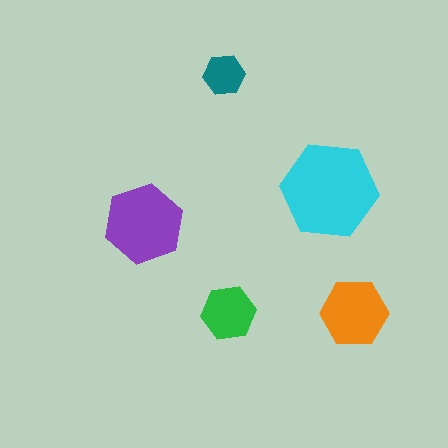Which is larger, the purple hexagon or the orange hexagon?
The purple one.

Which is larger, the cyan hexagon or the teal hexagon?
The cyan one.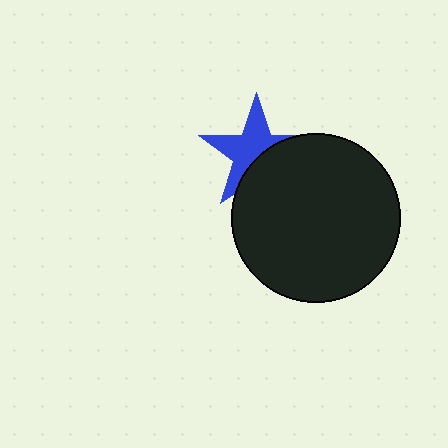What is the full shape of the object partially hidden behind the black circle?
The partially hidden object is a blue star.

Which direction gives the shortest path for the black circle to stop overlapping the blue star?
Moving toward the lower-right gives the shortest separation.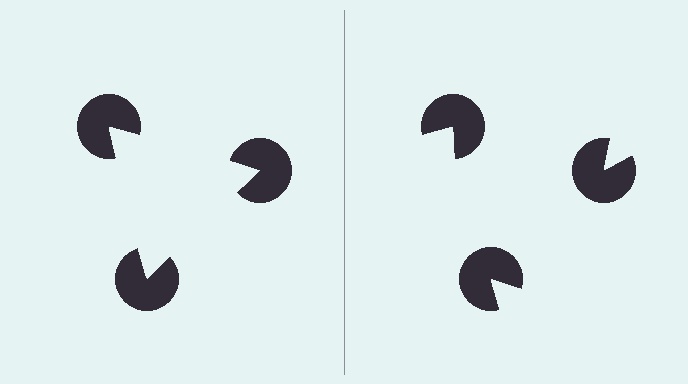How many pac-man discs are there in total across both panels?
6 — 3 on each side.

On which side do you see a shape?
An illusory triangle appears on the left side. On the right side the wedge cuts are rotated, so no coherent shape forms.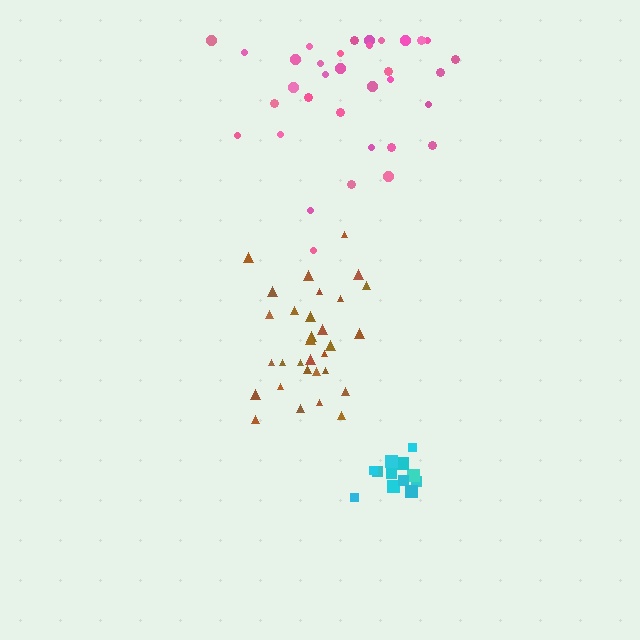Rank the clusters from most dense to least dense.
cyan, brown, pink.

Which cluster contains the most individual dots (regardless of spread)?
Pink (34).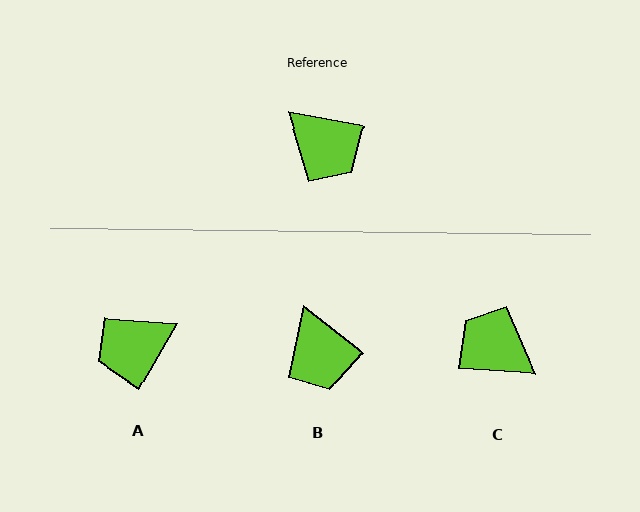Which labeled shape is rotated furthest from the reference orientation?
C, about 173 degrees away.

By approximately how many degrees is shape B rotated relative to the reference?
Approximately 28 degrees clockwise.